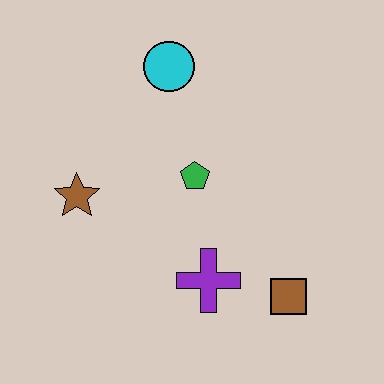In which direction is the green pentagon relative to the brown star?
The green pentagon is to the right of the brown star.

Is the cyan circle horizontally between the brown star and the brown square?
Yes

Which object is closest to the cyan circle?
The green pentagon is closest to the cyan circle.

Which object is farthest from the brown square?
The cyan circle is farthest from the brown square.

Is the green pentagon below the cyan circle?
Yes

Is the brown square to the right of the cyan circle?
Yes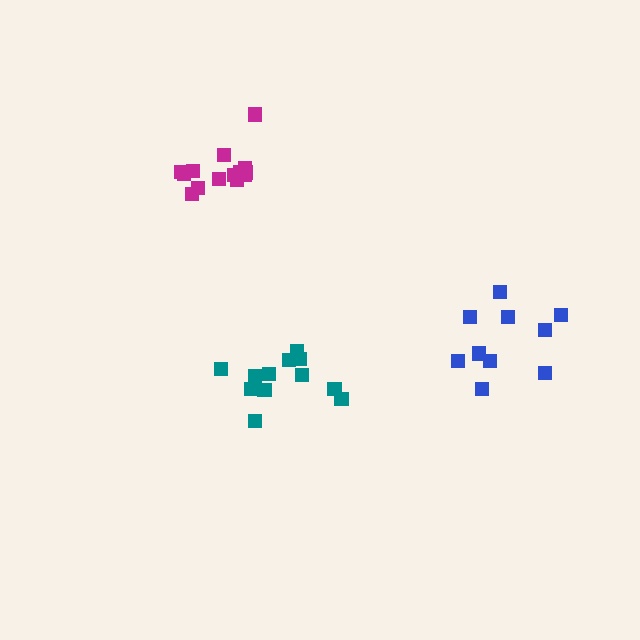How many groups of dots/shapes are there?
There are 3 groups.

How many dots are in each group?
Group 1: 12 dots, Group 2: 10 dots, Group 3: 14 dots (36 total).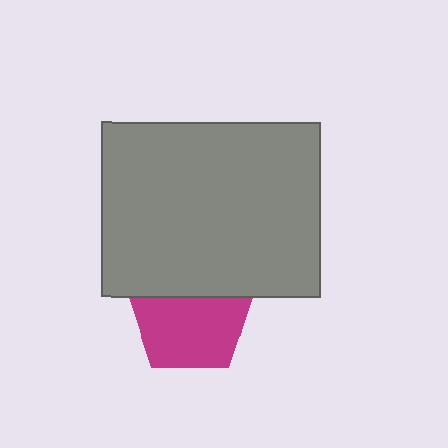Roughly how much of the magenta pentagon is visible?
Most of it is visible (roughly 68%).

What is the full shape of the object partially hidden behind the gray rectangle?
The partially hidden object is a magenta pentagon.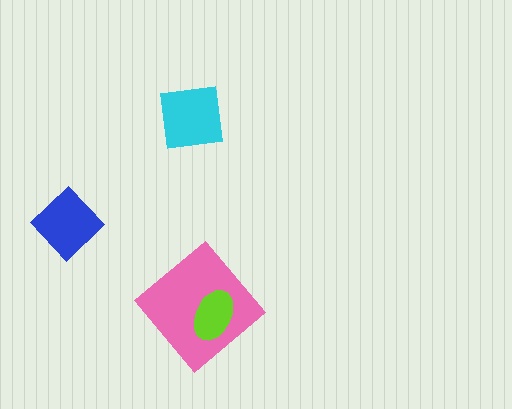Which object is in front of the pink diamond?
The lime ellipse is in front of the pink diamond.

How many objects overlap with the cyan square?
0 objects overlap with the cyan square.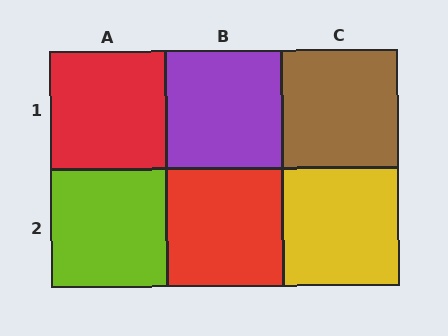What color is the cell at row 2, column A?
Lime.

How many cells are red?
2 cells are red.